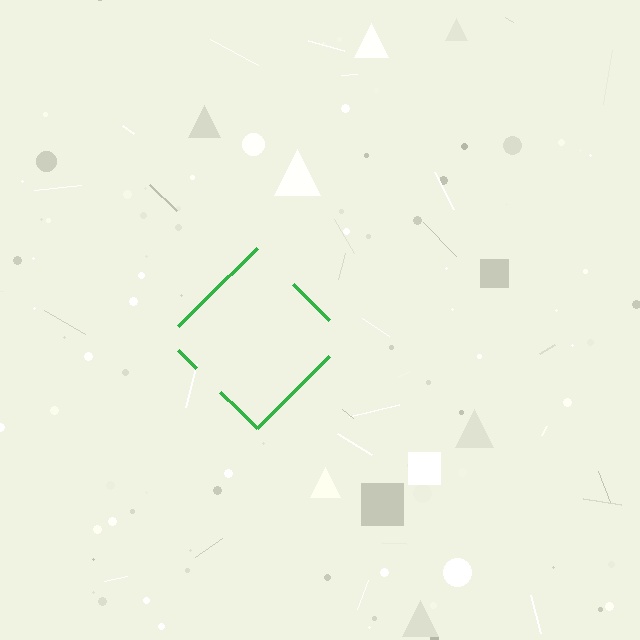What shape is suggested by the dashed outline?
The dashed outline suggests a diamond.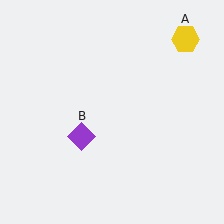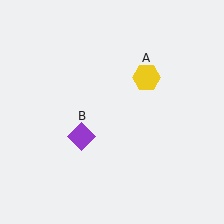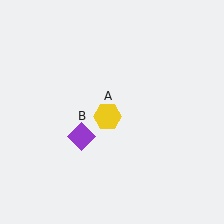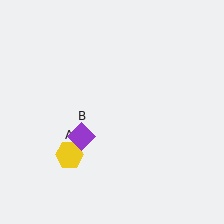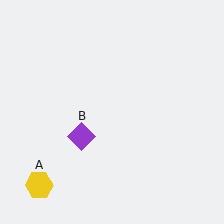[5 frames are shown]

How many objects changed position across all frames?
1 object changed position: yellow hexagon (object A).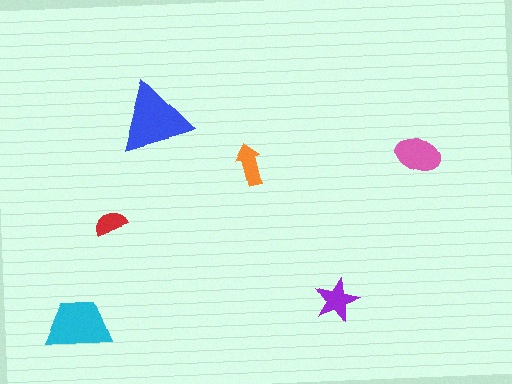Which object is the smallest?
The red semicircle.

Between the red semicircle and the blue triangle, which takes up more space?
The blue triangle.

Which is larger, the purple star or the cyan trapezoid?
The cyan trapezoid.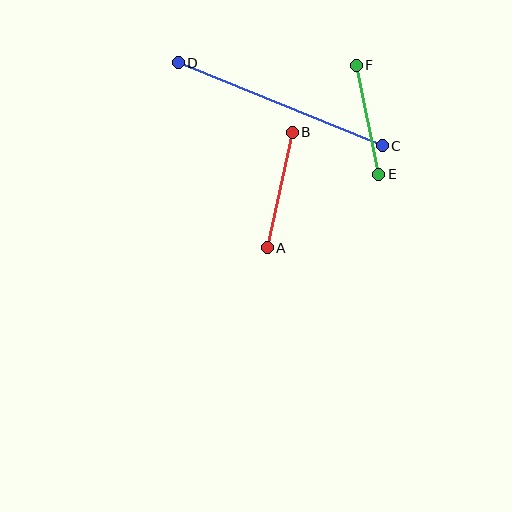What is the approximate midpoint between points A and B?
The midpoint is at approximately (280, 190) pixels.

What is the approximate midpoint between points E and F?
The midpoint is at approximately (368, 120) pixels.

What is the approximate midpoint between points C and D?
The midpoint is at approximately (280, 104) pixels.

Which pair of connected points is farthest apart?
Points C and D are farthest apart.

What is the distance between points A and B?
The distance is approximately 118 pixels.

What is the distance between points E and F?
The distance is approximately 111 pixels.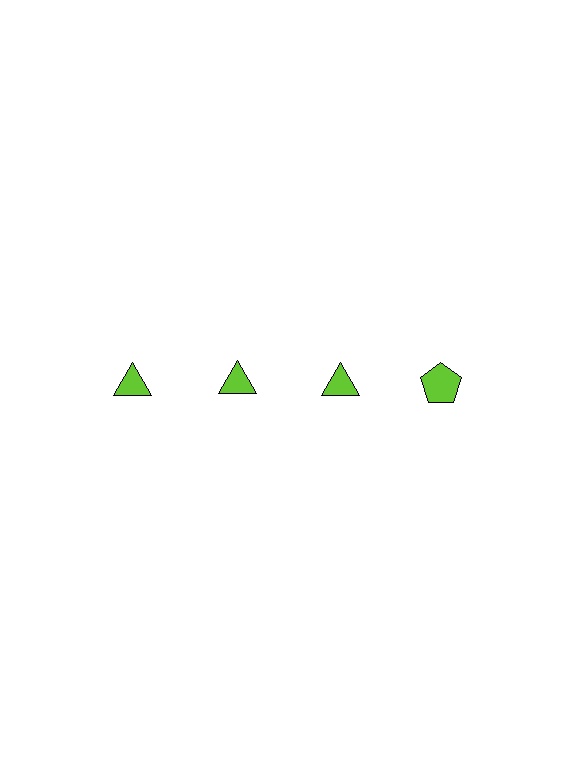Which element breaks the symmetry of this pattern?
The lime pentagon in the top row, second from right column breaks the symmetry. All other shapes are lime triangles.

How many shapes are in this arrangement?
There are 4 shapes arranged in a grid pattern.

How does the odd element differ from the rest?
It has a different shape: pentagon instead of triangle.